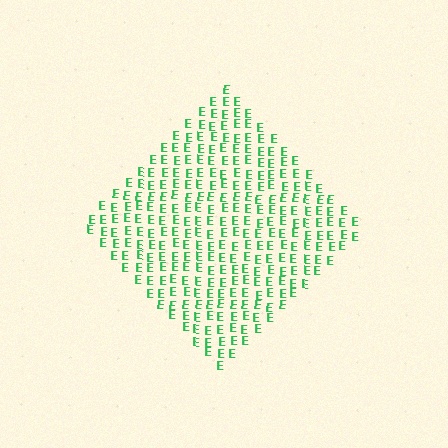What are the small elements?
The small elements are letter E's.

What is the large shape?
The large shape is a diamond.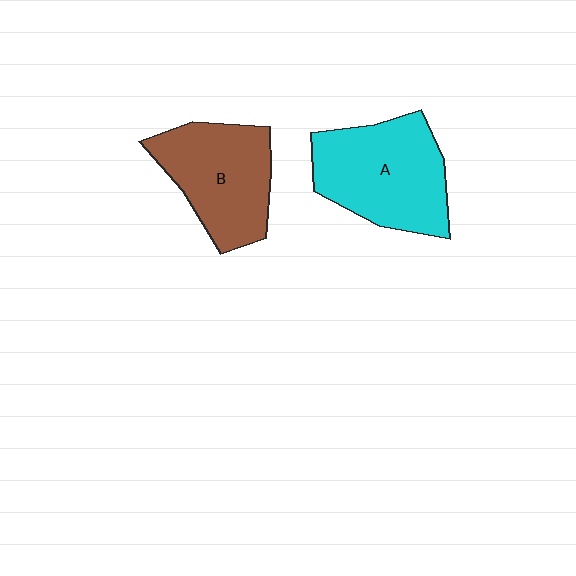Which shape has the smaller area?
Shape B (brown).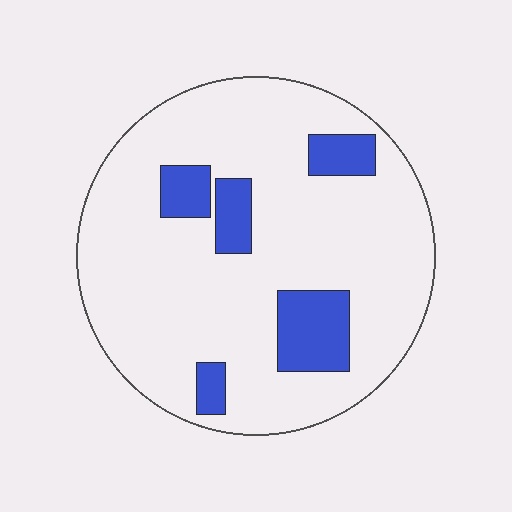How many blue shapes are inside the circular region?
5.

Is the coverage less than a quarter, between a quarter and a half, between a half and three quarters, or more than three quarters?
Less than a quarter.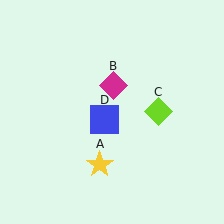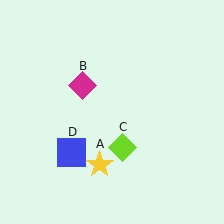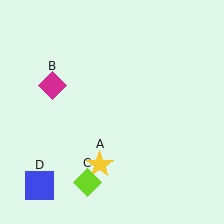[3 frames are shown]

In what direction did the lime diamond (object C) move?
The lime diamond (object C) moved down and to the left.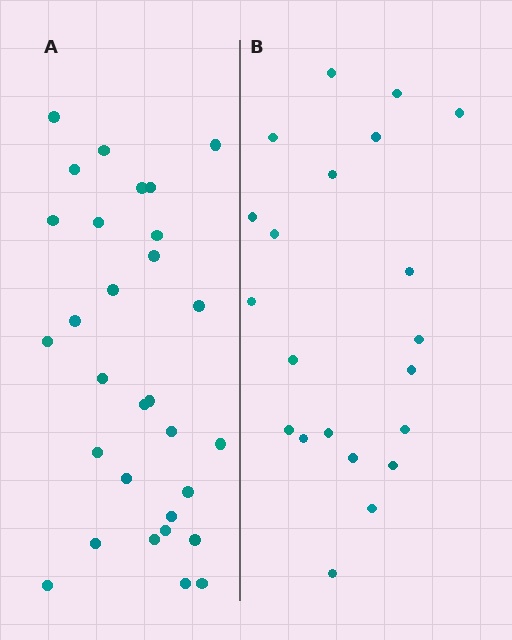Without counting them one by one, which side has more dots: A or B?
Region A (the left region) has more dots.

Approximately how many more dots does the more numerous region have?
Region A has roughly 8 or so more dots than region B.